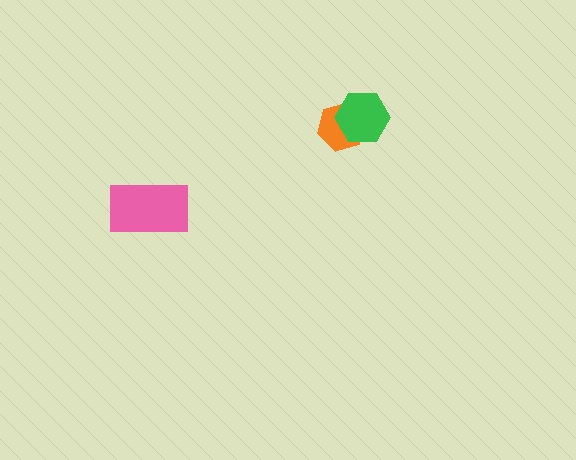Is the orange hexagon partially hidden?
Yes, it is partially covered by another shape.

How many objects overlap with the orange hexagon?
1 object overlaps with the orange hexagon.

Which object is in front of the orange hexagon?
The green hexagon is in front of the orange hexagon.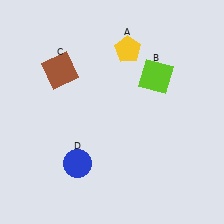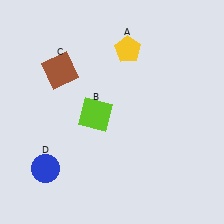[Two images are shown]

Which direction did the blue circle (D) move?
The blue circle (D) moved left.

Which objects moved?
The objects that moved are: the lime square (B), the blue circle (D).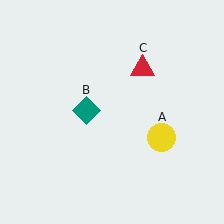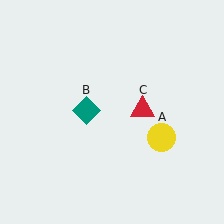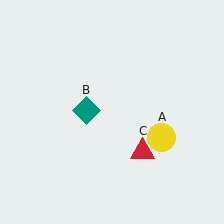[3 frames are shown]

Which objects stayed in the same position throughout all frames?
Yellow circle (object A) and teal diamond (object B) remained stationary.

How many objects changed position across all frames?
1 object changed position: red triangle (object C).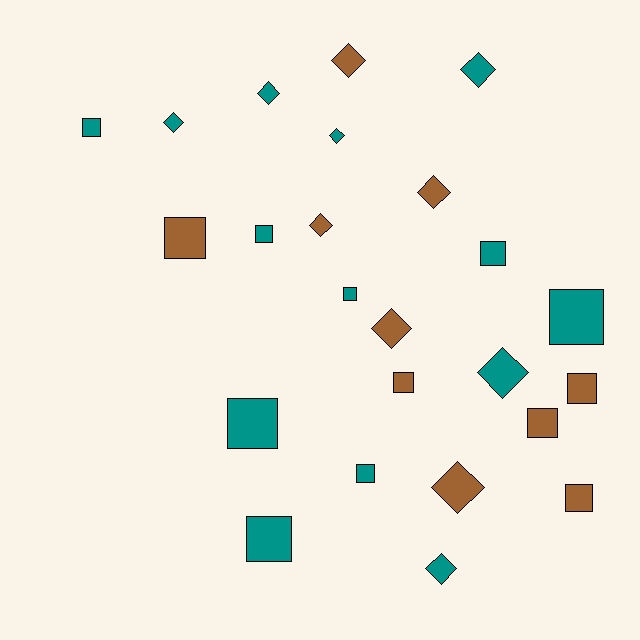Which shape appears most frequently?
Square, with 13 objects.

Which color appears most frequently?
Teal, with 14 objects.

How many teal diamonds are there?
There are 6 teal diamonds.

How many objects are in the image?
There are 24 objects.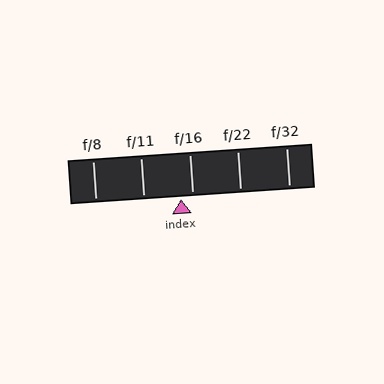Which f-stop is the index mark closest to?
The index mark is closest to f/16.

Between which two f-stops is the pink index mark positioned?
The index mark is between f/11 and f/16.